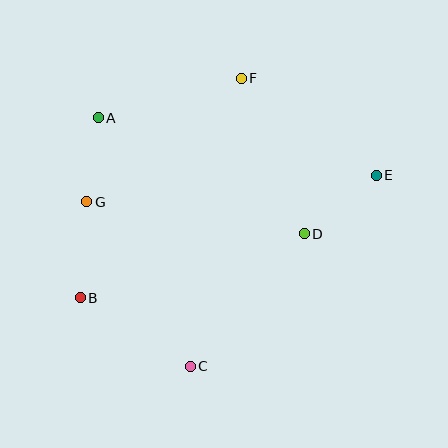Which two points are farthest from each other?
Points B and E are farthest from each other.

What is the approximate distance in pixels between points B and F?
The distance between B and F is approximately 272 pixels.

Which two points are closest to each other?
Points A and G are closest to each other.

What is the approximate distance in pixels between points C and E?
The distance between C and E is approximately 267 pixels.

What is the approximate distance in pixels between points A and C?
The distance between A and C is approximately 265 pixels.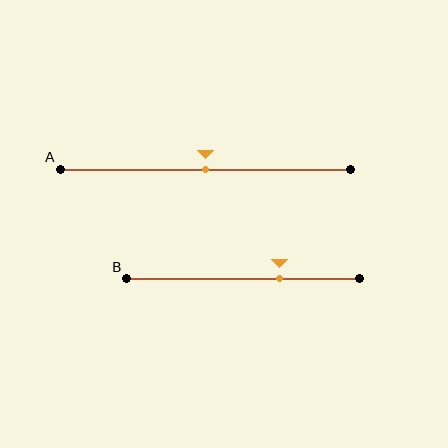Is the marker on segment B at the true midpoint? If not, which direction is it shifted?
No, the marker on segment B is shifted to the right by about 16% of the segment length.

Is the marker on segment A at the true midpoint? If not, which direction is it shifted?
Yes, the marker on segment A is at the true midpoint.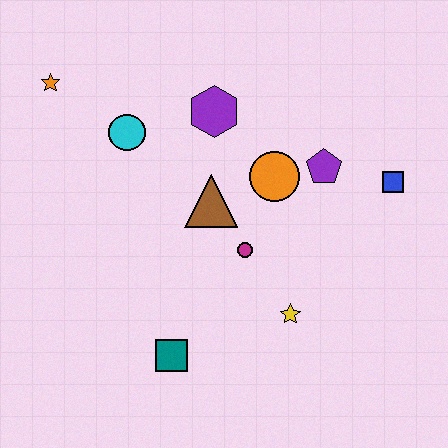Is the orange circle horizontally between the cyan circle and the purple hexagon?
No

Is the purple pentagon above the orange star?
No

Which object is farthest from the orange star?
The blue square is farthest from the orange star.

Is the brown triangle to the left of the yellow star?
Yes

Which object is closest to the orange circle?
The purple pentagon is closest to the orange circle.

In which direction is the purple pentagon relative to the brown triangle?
The purple pentagon is to the right of the brown triangle.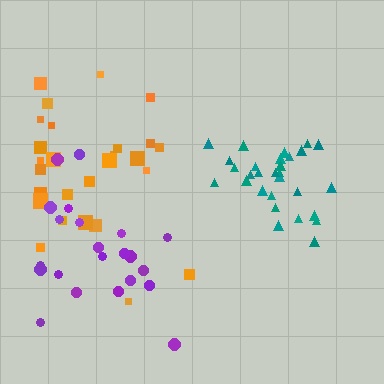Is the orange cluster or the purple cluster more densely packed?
Orange.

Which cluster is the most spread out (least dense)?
Purple.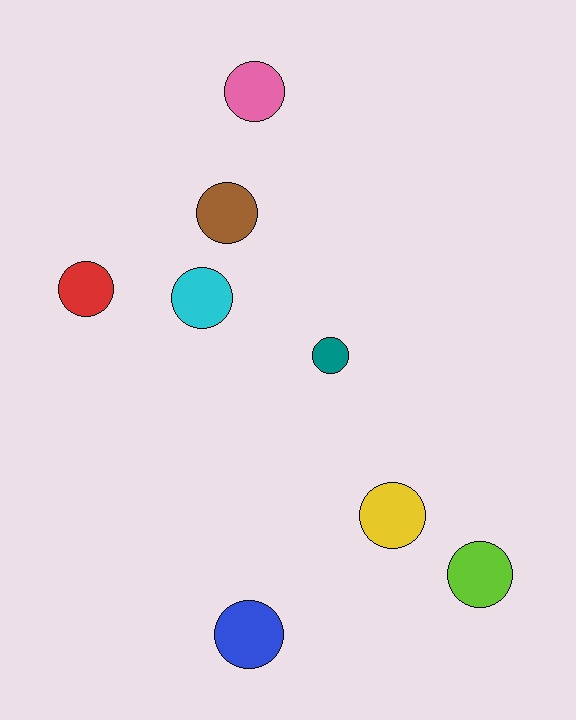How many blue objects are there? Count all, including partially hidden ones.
There is 1 blue object.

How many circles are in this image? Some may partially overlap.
There are 8 circles.